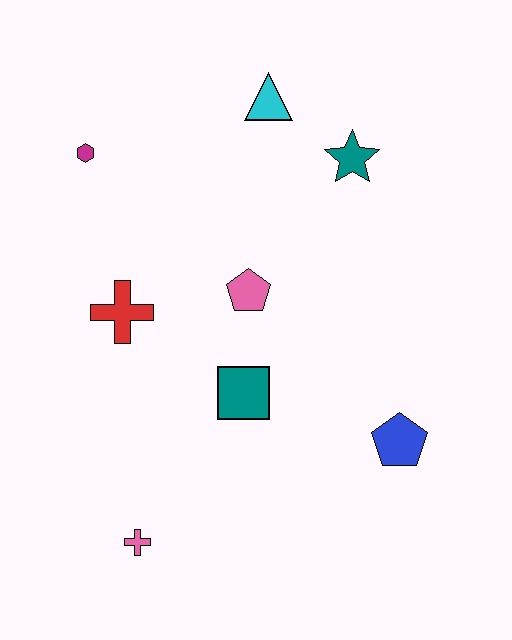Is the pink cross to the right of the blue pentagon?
No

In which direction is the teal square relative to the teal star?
The teal square is below the teal star.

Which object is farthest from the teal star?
The pink cross is farthest from the teal star.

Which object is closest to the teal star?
The cyan triangle is closest to the teal star.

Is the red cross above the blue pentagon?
Yes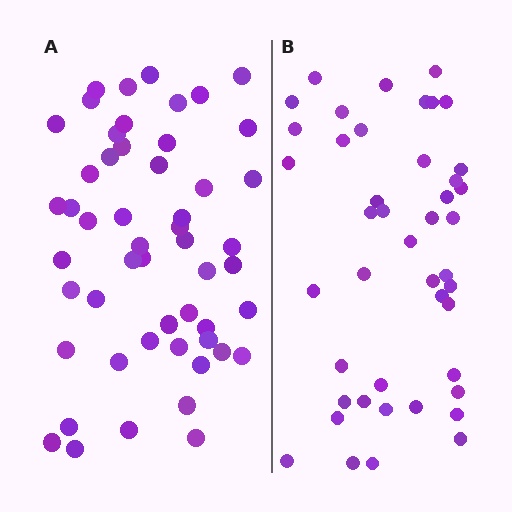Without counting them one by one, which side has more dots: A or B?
Region A (the left region) has more dots.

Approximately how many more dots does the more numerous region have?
Region A has roughly 8 or so more dots than region B.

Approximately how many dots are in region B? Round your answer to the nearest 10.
About 40 dots. (The exact count is 44, which rounds to 40.)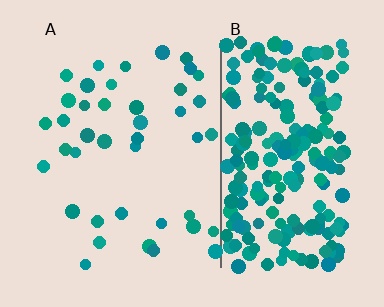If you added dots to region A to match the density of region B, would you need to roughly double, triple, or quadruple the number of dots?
Approximately quadruple.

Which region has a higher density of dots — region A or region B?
B (the right).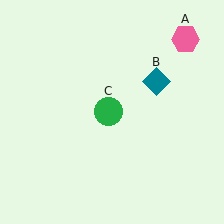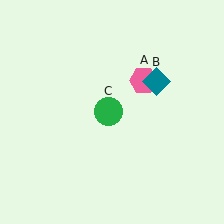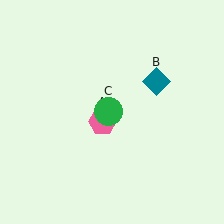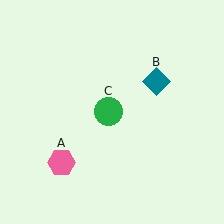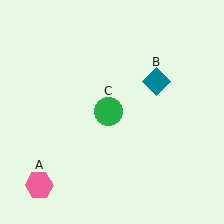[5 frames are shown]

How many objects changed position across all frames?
1 object changed position: pink hexagon (object A).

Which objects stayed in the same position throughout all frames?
Teal diamond (object B) and green circle (object C) remained stationary.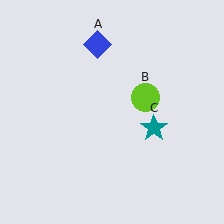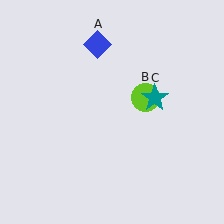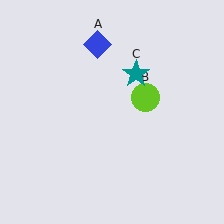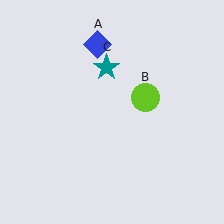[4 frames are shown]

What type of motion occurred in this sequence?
The teal star (object C) rotated counterclockwise around the center of the scene.